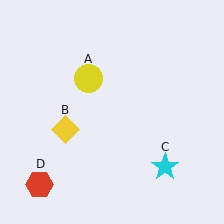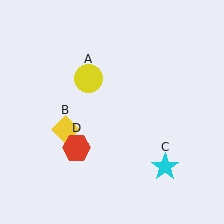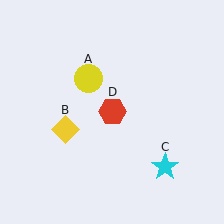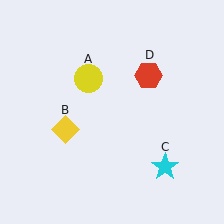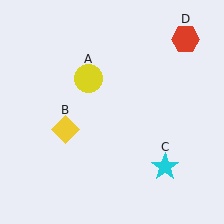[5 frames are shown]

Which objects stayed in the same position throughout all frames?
Yellow circle (object A) and yellow diamond (object B) and cyan star (object C) remained stationary.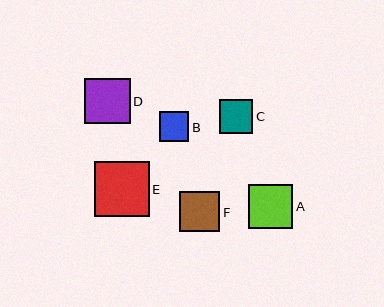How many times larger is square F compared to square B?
Square F is approximately 1.4 times the size of square B.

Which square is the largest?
Square E is the largest with a size of approximately 55 pixels.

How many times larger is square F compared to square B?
Square F is approximately 1.4 times the size of square B.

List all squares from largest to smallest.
From largest to smallest: E, D, A, F, C, B.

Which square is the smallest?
Square B is the smallest with a size of approximately 30 pixels.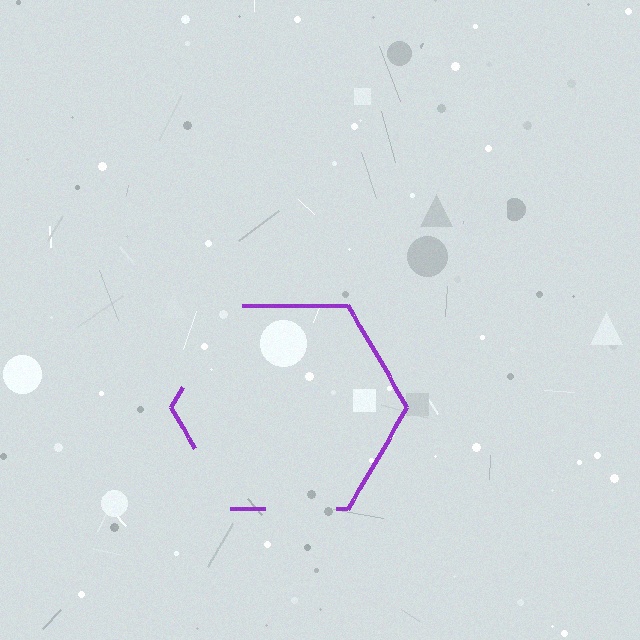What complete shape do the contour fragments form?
The contour fragments form a hexagon.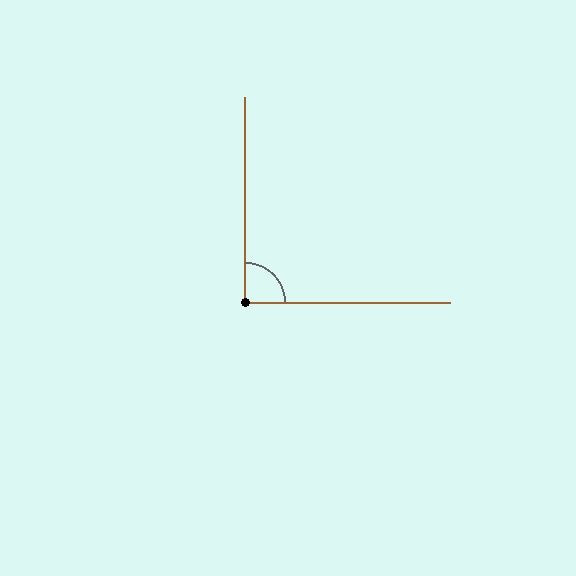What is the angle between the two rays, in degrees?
Approximately 90 degrees.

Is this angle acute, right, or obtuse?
It is approximately a right angle.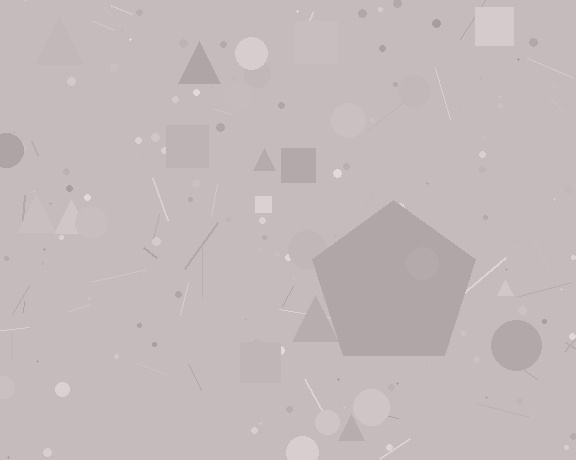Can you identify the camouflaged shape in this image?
The camouflaged shape is a pentagon.